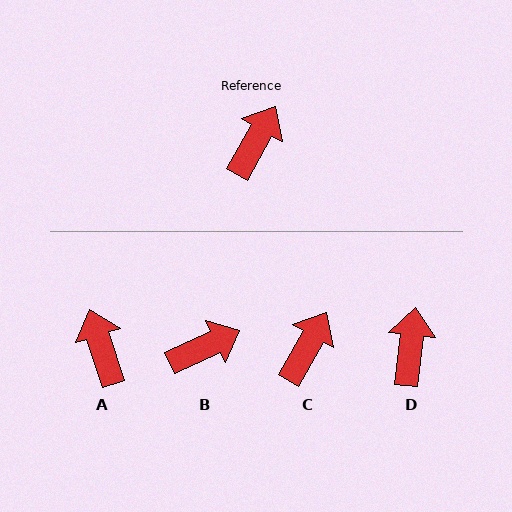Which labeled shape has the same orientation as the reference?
C.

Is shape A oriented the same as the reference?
No, it is off by about 48 degrees.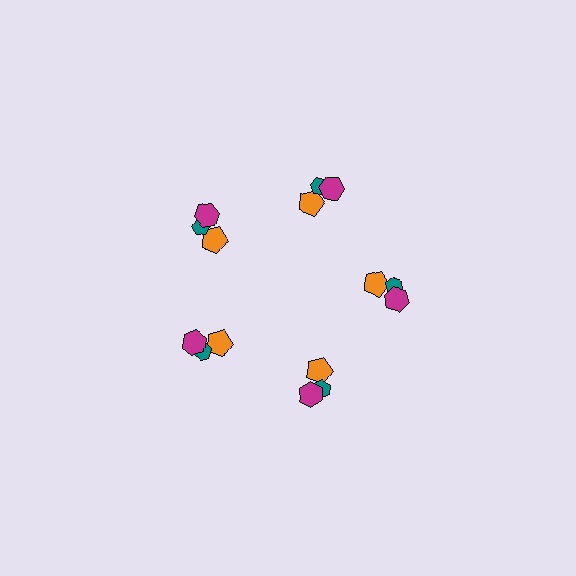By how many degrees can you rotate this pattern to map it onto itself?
The pattern maps onto itself every 72 degrees of rotation.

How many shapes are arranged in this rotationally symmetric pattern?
There are 15 shapes, arranged in 5 groups of 3.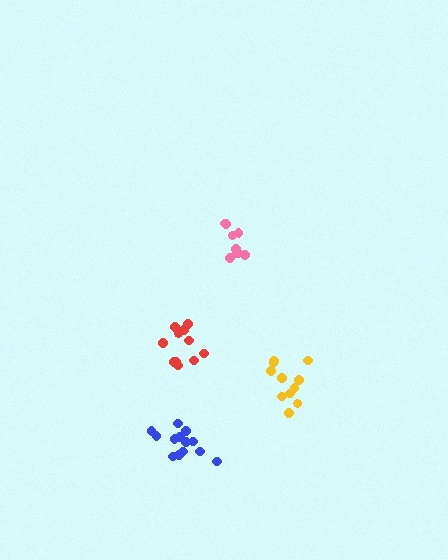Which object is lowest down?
The blue cluster is bottommost.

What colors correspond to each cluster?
The clusters are colored: pink, blue, yellow, red.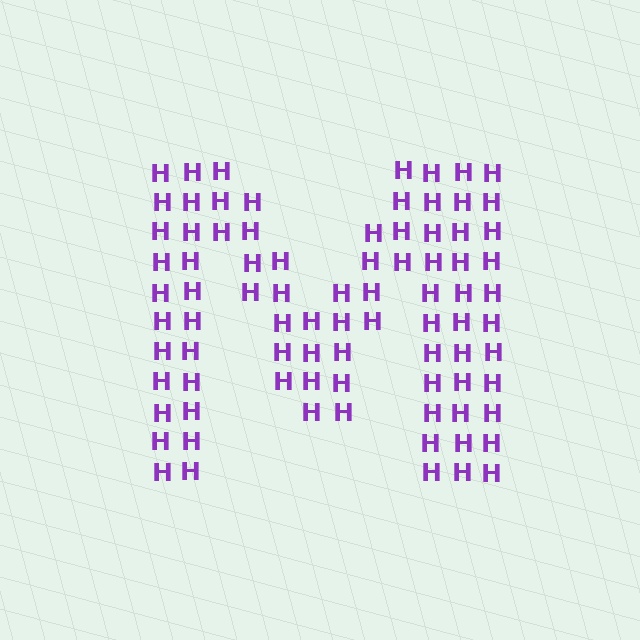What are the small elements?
The small elements are letter H's.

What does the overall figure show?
The overall figure shows the letter M.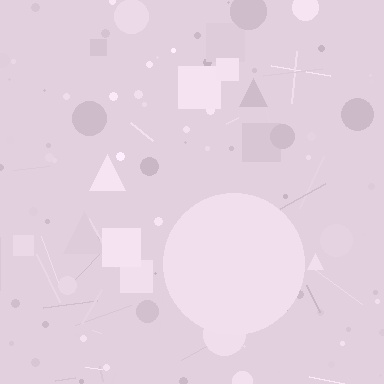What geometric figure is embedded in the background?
A circle is embedded in the background.